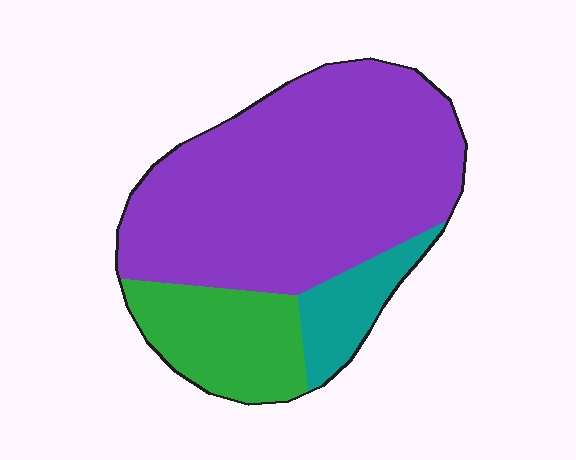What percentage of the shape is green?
Green takes up between a sixth and a third of the shape.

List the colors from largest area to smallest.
From largest to smallest: purple, green, teal.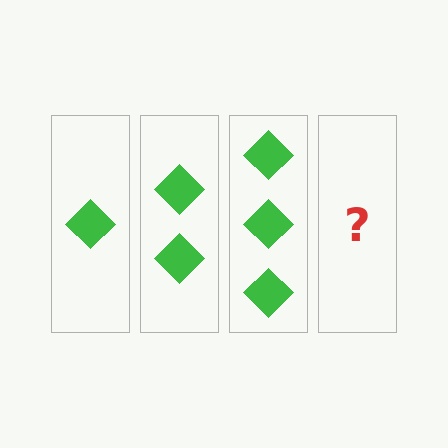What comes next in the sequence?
The next element should be 4 diamonds.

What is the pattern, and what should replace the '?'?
The pattern is that each step adds one more diamond. The '?' should be 4 diamonds.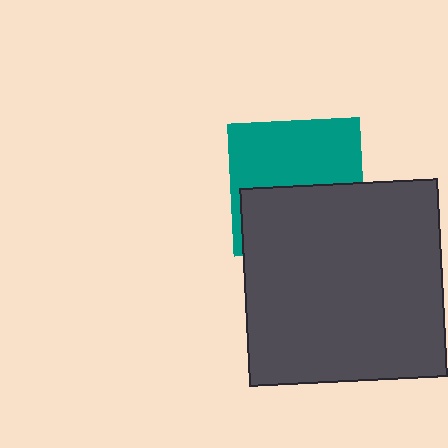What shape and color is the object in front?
The object in front is a dark gray square.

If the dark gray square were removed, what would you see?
You would see the complete teal square.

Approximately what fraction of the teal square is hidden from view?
Roughly 47% of the teal square is hidden behind the dark gray square.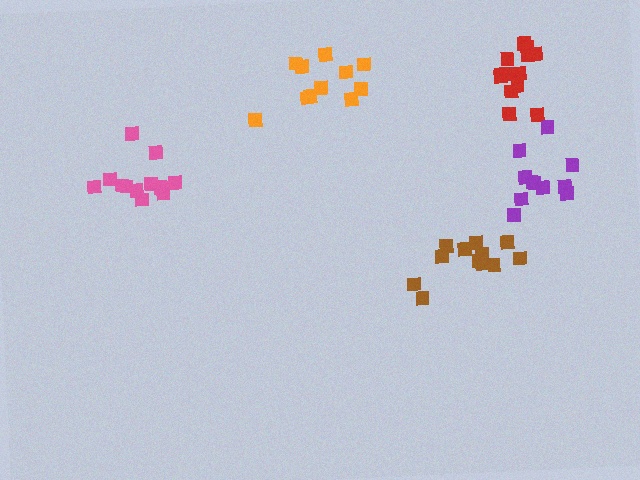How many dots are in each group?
Group 1: 11 dots, Group 2: 13 dots, Group 3: 12 dots, Group 4: 11 dots, Group 5: 13 dots (60 total).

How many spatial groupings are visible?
There are 5 spatial groupings.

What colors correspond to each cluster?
The clusters are colored: orange, red, brown, purple, pink.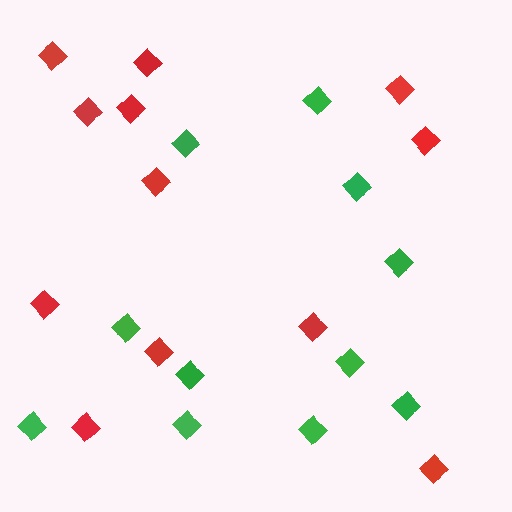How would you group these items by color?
There are 2 groups: one group of red diamonds (12) and one group of green diamonds (11).